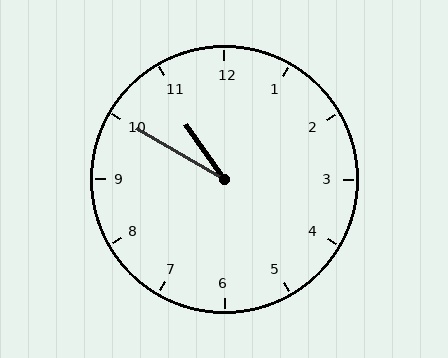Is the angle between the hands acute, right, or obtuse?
It is acute.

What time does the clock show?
10:50.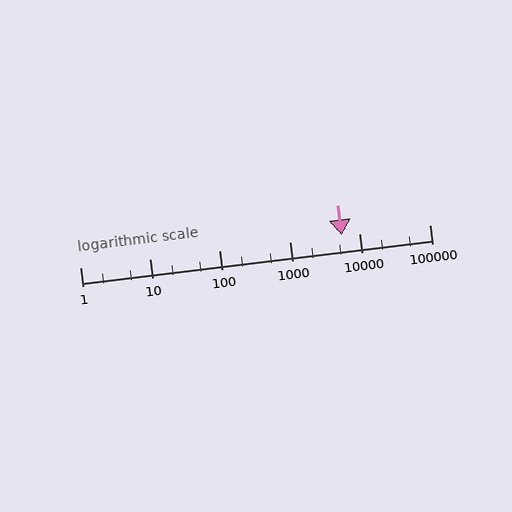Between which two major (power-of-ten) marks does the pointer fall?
The pointer is between 1000 and 10000.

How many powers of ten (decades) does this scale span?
The scale spans 5 decades, from 1 to 100000.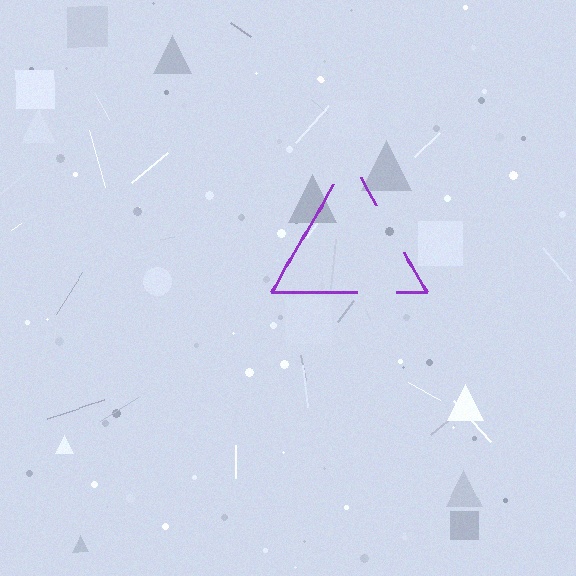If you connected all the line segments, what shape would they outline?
They would outline a triangle.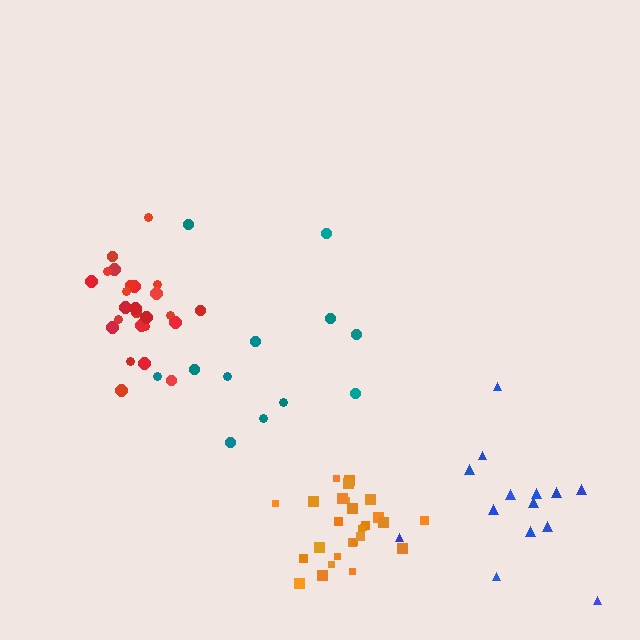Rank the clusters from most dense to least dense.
orange, red, blue, teal.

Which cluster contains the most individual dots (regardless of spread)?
Orange (28).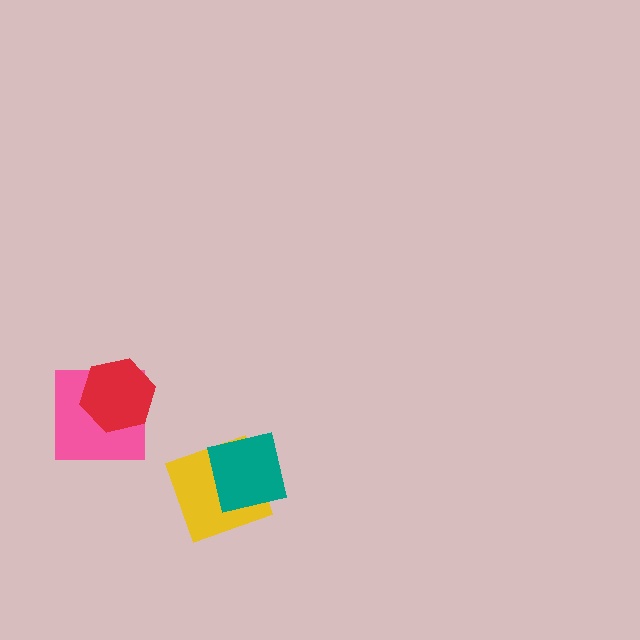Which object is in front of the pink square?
The red hexagon is in front of the pink square.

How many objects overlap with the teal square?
1 object overlaps with the teal square.